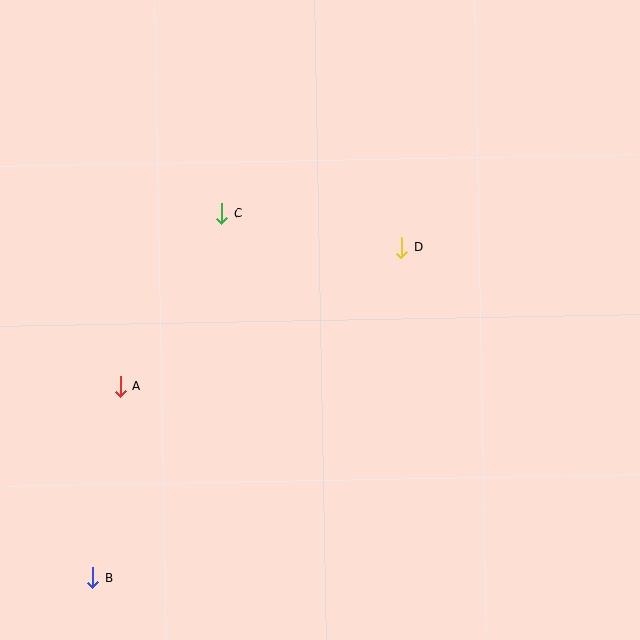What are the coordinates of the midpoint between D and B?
The midpoint between D and B is at (247, 413).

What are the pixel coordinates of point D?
Point D is at (401, 248).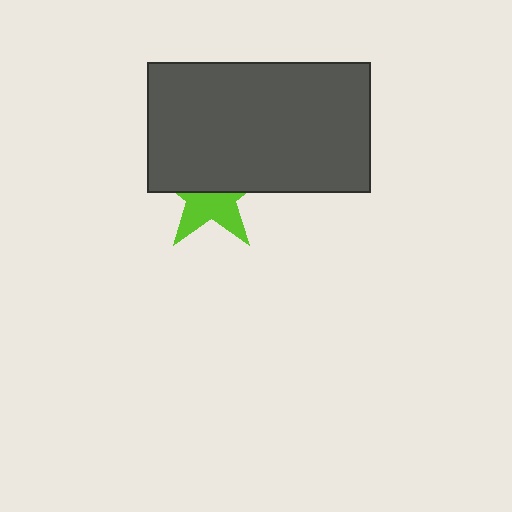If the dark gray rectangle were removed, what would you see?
You would see the complete lime star.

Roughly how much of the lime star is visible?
A small part of it is visible (roughly 44%).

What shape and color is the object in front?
The object in front is a dark gray rectangle.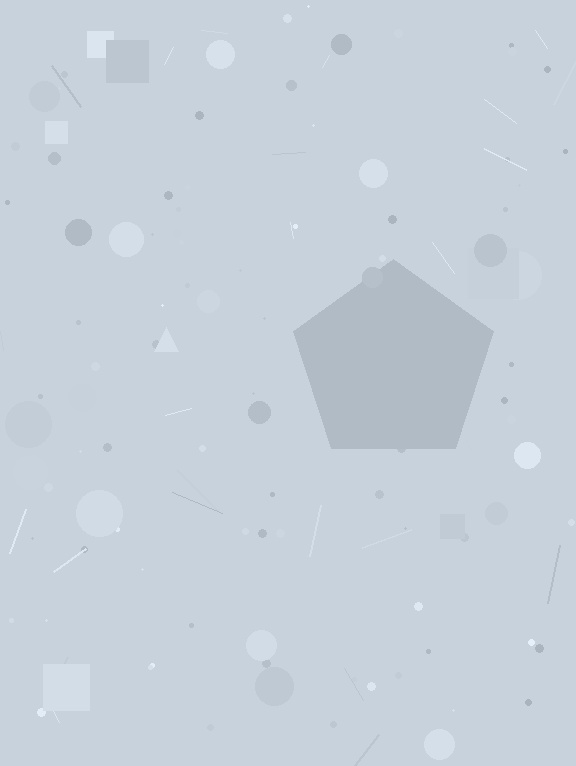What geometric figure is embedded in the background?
A pentagon is embedded in the background.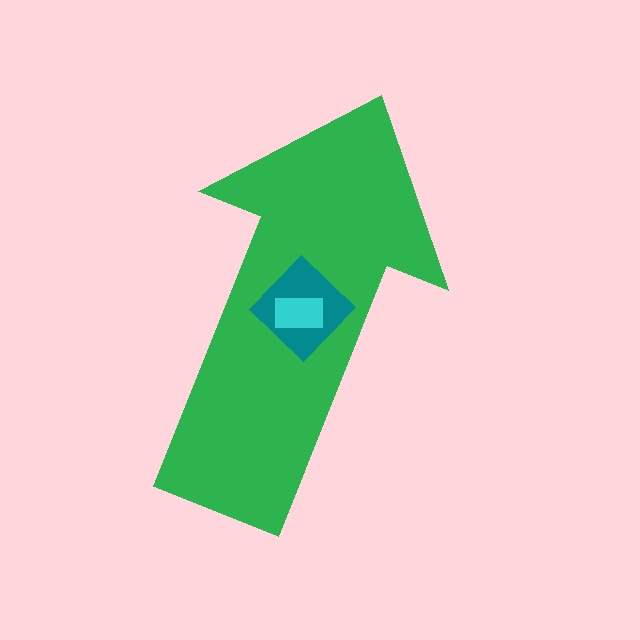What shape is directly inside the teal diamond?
The cyan rectangle.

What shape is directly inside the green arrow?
The teal diamond.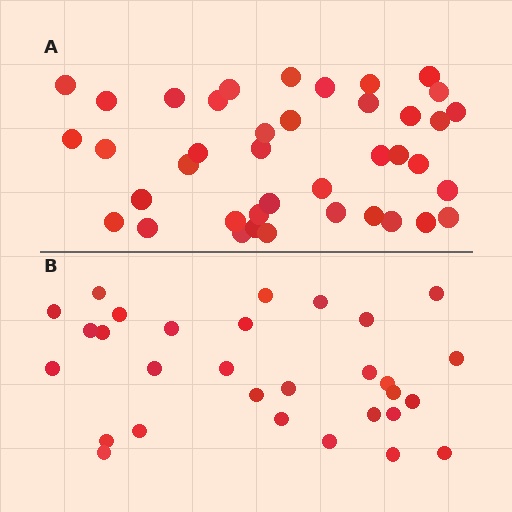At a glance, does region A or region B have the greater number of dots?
Region A (the top region) has more dots.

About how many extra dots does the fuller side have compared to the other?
Region A has roughly 10 or so more dots than region B.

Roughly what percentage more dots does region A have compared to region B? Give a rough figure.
About 35% more.